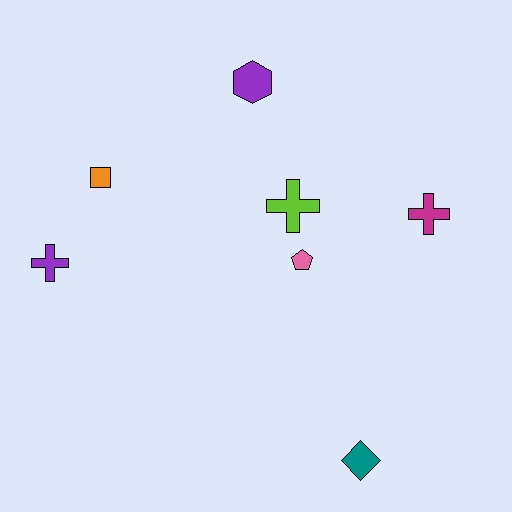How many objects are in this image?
There are 7 objects.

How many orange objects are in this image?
There is 1 orange object.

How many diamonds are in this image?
There is 1 diamond.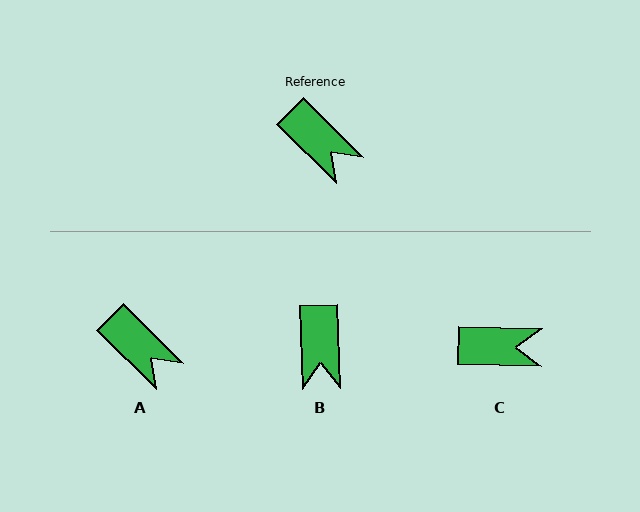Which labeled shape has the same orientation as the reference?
A.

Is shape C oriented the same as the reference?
No, it is off by about 44 degrees.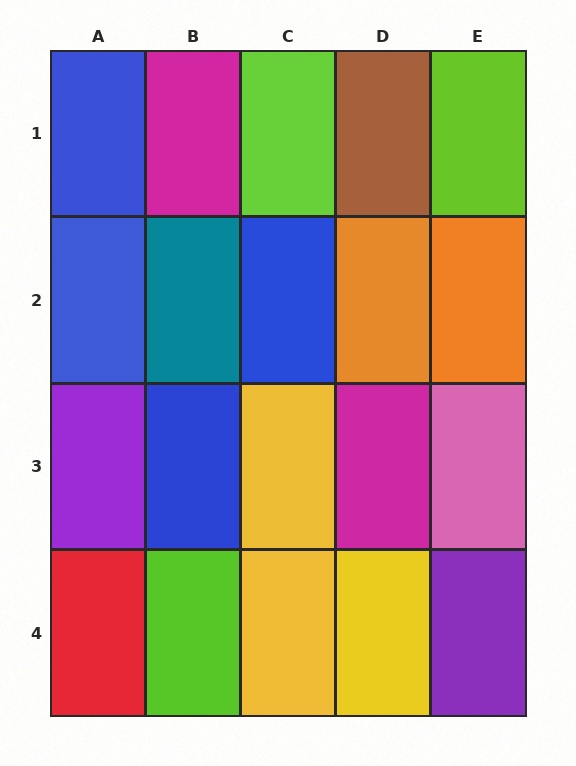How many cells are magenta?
2 cells are magenta.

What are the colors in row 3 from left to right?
Purple, blue, yellow, magenta, pink.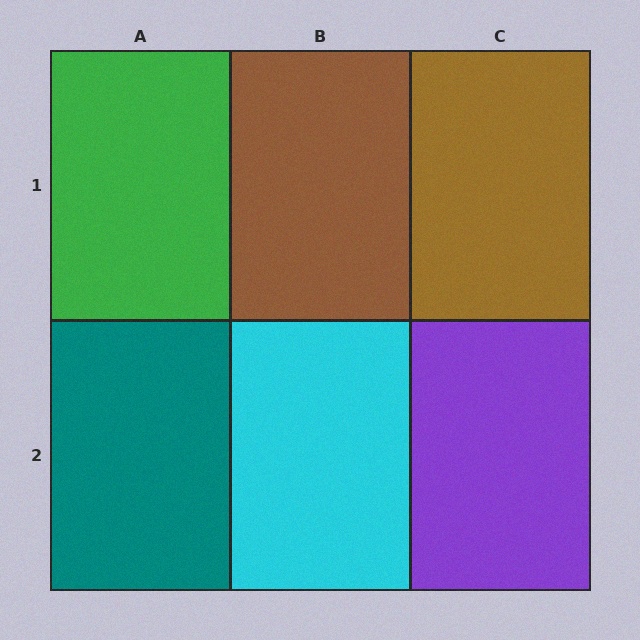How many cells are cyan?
1 cell is cyan.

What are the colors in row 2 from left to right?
Teal, cyan, purple.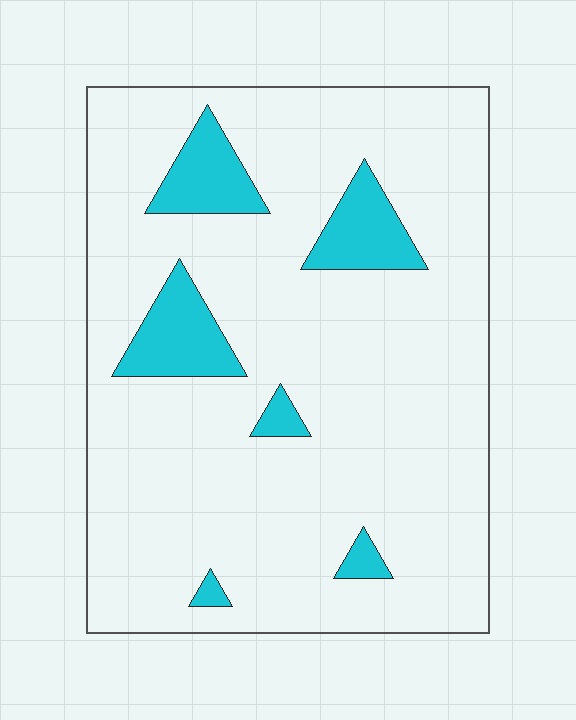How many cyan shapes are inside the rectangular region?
6.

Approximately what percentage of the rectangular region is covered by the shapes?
Approximately 10%.